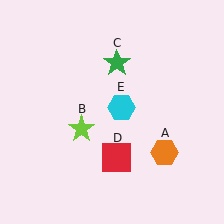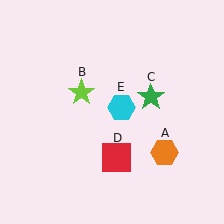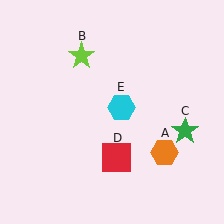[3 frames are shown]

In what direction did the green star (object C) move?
The green star (object C) moved down and to the right.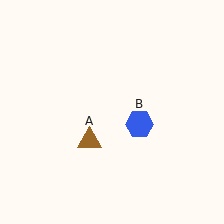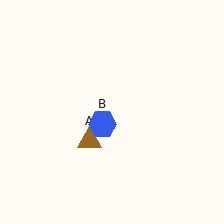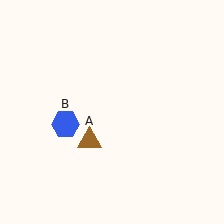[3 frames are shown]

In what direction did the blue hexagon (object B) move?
The blue hexagon (object B) moved left.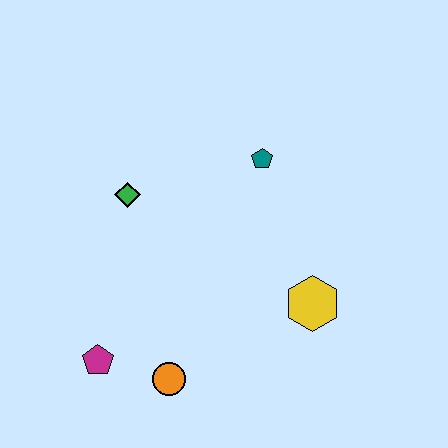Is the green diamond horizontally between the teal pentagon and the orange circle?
No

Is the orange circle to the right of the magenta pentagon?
Yes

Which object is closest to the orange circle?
The magenta pentagon is closest to the orange circle.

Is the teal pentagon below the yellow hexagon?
No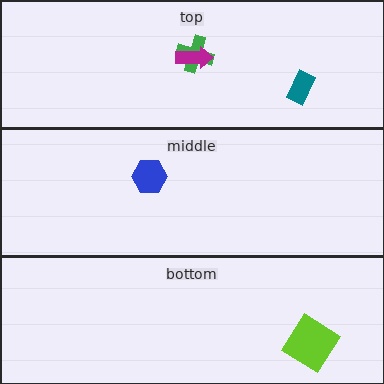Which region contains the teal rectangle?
The top region.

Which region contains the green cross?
The top region.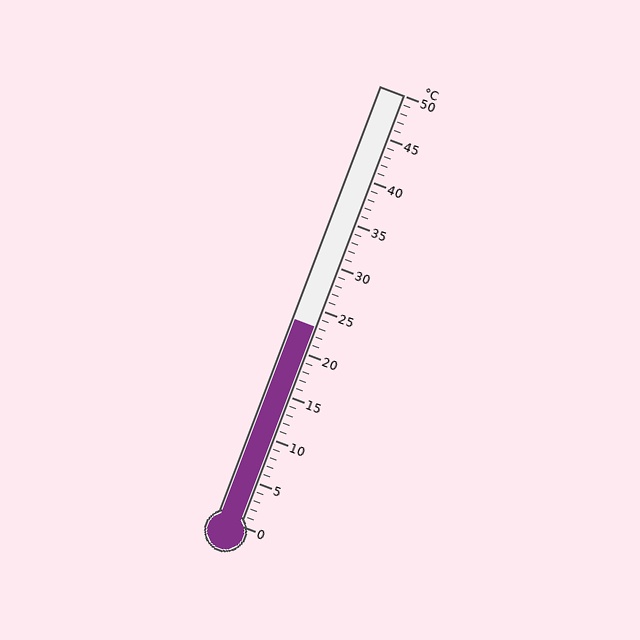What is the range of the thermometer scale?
The thermometer scale ranges from 0°C to 50°C.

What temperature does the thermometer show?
The thermometer shows approximately 23°C.